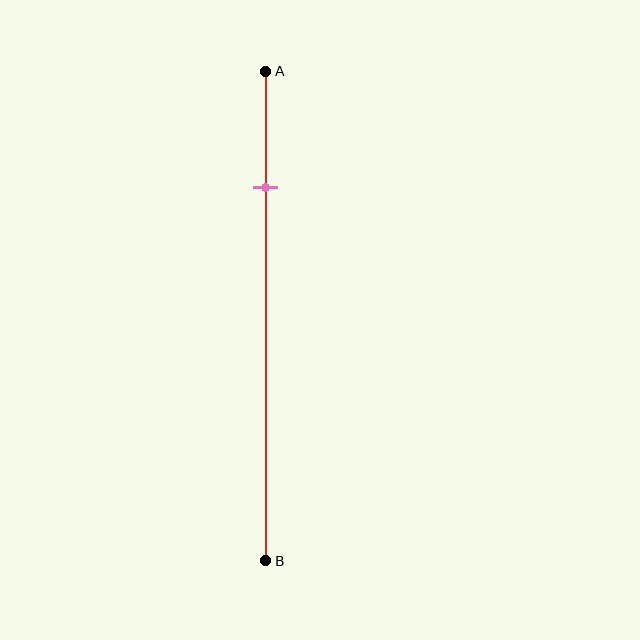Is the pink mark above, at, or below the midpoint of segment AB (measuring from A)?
The pink mark is above the midpoint of segment AB.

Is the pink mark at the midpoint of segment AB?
No, the mark is at about 25% from A, not at the 50% midpoint.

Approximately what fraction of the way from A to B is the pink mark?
The pink mark is approximately 25% of the way from A to B.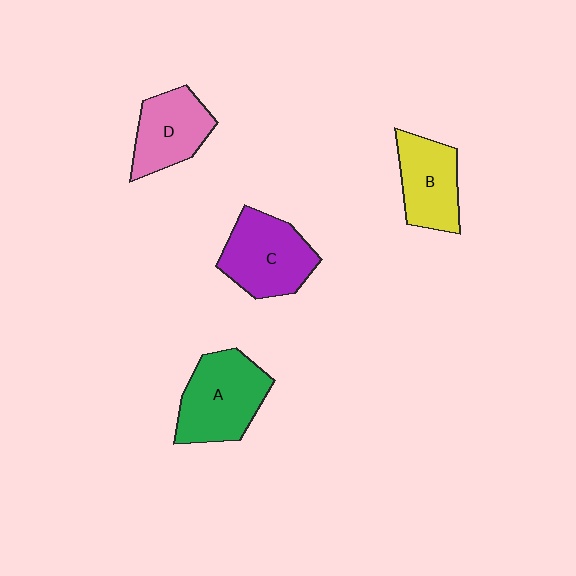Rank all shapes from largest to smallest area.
From largest to smallest: A (green), C (purple), B (yellow), D (pink).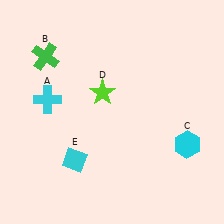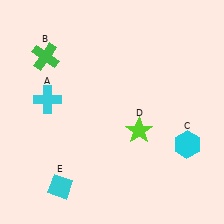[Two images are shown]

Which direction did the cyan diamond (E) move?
The cyan diamond (E) moved down.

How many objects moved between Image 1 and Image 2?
2 objects moved between the two images.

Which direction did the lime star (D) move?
The lime star (D) moved down.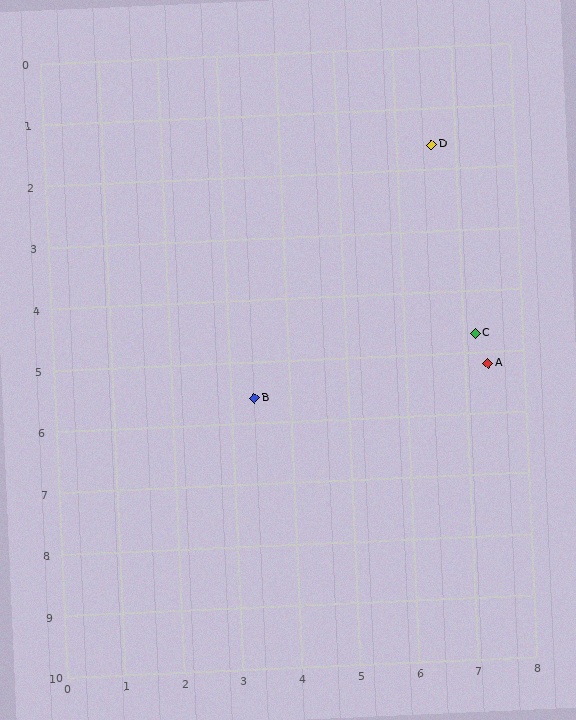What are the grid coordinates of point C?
Point C is at approximately (7.2, 4.7).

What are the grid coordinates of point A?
Point A is at approximately (7.4, 5.2).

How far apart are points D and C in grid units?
Points D and C are about 3.2 grid units apart.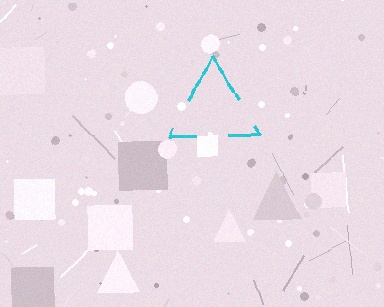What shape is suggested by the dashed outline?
The dashed outline suggests a triangle.